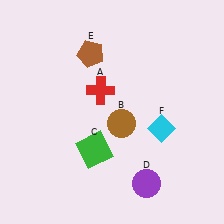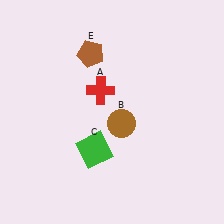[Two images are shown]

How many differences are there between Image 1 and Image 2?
There are 2 differences between the two images.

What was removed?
The purple circle (D), the cyan diamond (F) were removed in Image 2.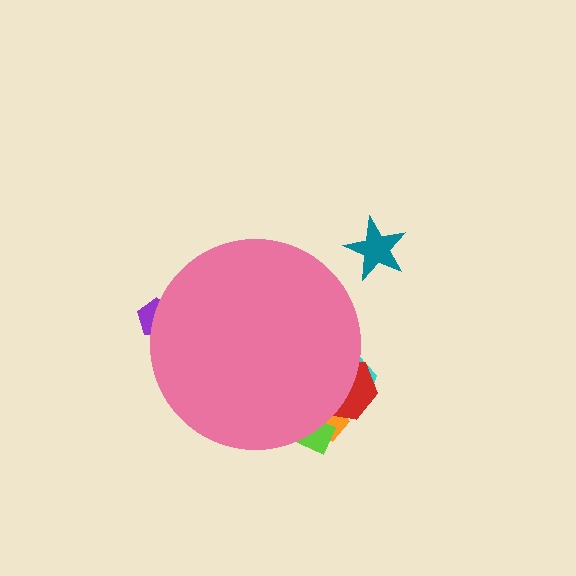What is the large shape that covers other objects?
A pink circle.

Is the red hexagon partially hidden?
Yes, the red hexagon is partially hidden behind the pink circle.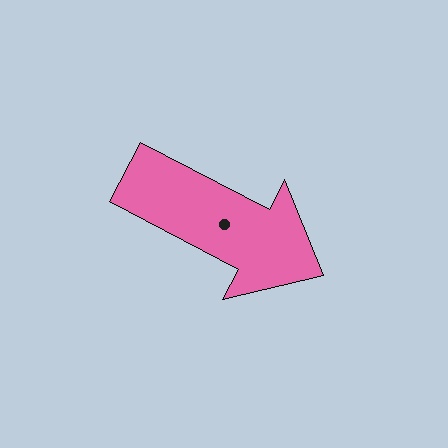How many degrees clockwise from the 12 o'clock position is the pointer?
Approximately 118 degrees.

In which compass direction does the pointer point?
Southeast.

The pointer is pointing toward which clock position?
Roughly 4 o'clock.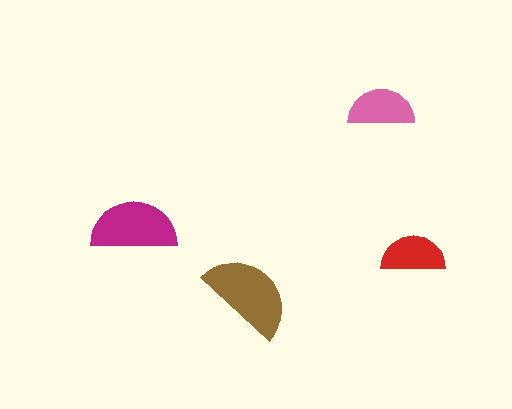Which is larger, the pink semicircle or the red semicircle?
The pink one.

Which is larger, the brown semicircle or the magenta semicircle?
The brown one.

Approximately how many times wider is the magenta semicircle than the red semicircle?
About 1.5 times wider.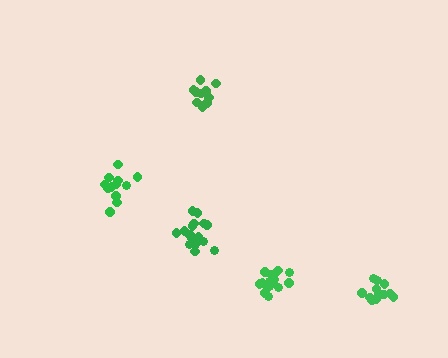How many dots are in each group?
Group 1: 12 dots, Group 2: 12 dots, Group 3: 16 dots, Group 4: 13 dots, Group 5: 17 dots (70 total).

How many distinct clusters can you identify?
There are 5 distinct clusters.